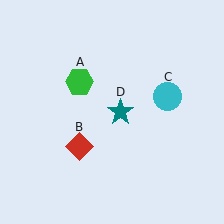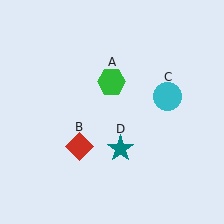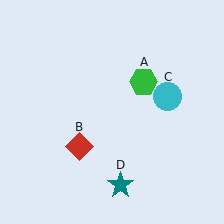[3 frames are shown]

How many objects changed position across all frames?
2 objects changed position: green hexagon (object A), teal star (object D).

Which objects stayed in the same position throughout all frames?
Red diamond (object B) and cyan circle (object C) remained stationary.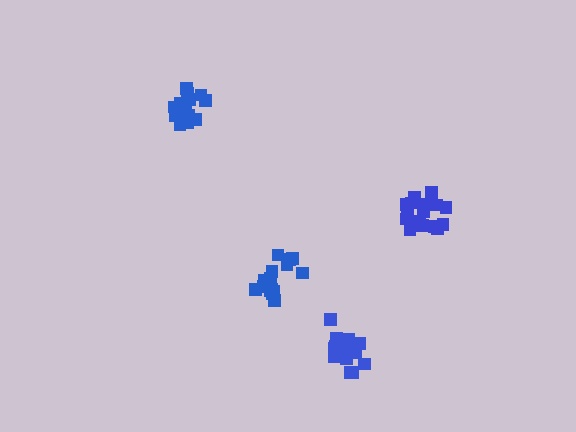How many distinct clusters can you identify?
There are 4 distinct clusters.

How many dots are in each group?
Group 1: 19 dots, Group 2: 14 dots, Group 3: 15 dots, Group 4: 17 dots (65 total).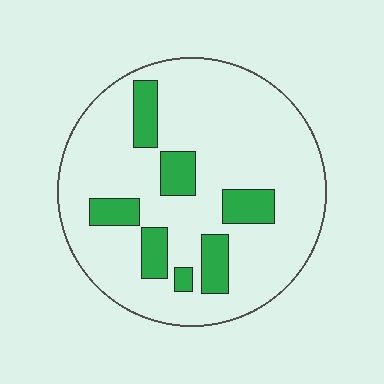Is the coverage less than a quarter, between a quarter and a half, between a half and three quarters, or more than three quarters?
Less than a quarter.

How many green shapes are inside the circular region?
7.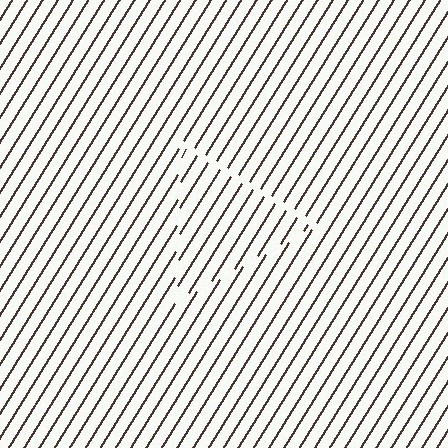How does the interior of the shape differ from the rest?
The interior of the shape contains the same grating, shifted by half a period — the contour is defined by the phase discontinuity where line-ends from the inner and outer gratings abut.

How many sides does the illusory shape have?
3 sides — the line-ends trace a triangle.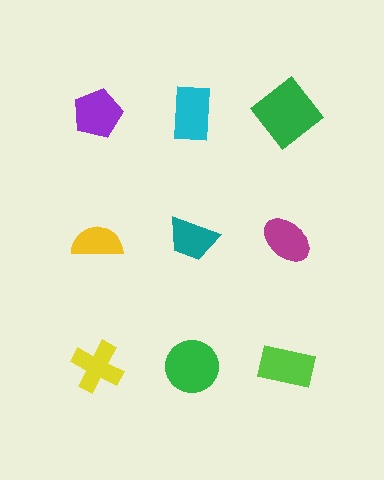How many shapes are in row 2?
3 shapes.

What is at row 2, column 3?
A magenta ellipse.